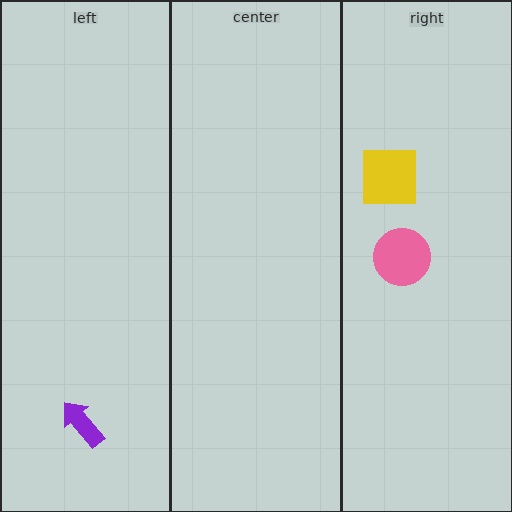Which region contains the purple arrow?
The left region.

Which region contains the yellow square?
The right region.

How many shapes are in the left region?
1.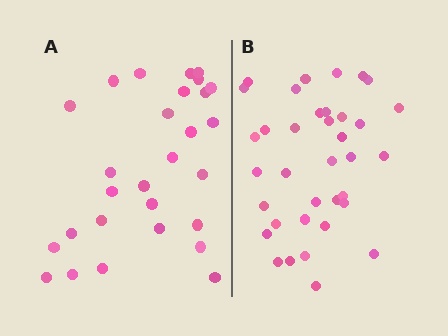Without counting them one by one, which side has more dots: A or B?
Region B (the right region) has more dots.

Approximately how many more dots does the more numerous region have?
Region B has roughly 8 or so more dots than region A.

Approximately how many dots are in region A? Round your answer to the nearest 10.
About 30 dots. (The exact count is 28, which rounds to 30.)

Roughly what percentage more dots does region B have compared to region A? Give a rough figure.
About 30% more.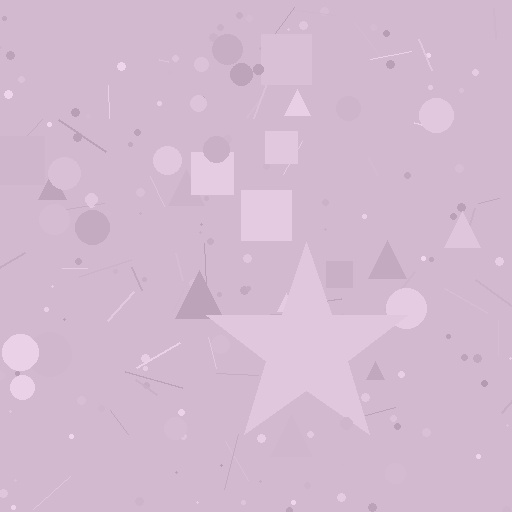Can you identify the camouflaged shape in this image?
The camouflaged shape is a star.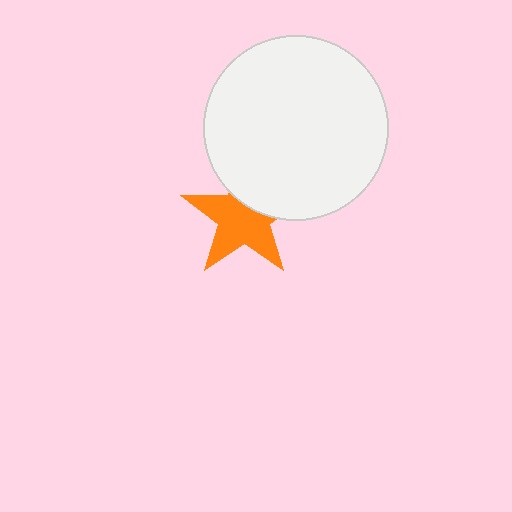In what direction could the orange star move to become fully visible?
The orange star could move down. That would shift it out from behind the white circle entirely.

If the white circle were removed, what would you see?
You would see the complete orange star.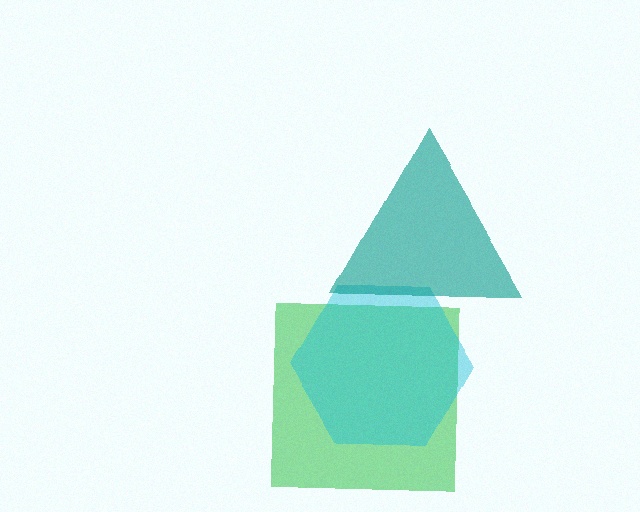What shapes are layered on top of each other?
The layered shapes are: a green square, a cyan hexagon, a teal triangle.